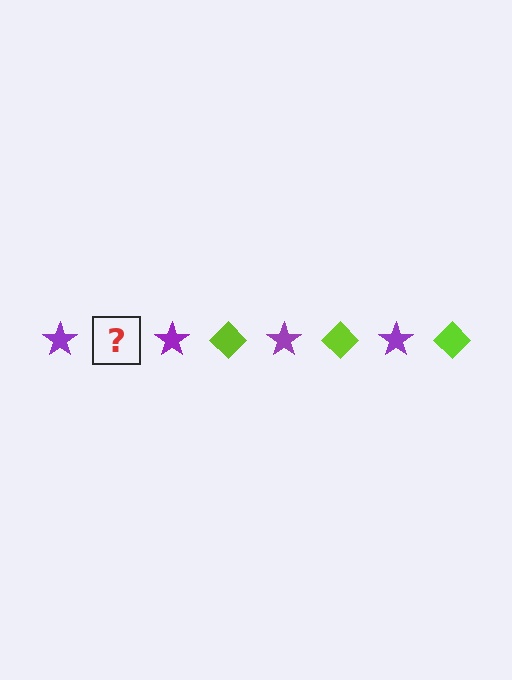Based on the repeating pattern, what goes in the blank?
The blank should be a lime diamond.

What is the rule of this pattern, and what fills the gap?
The rule is that the pattern alternates between purple star and lime diamond. The gap should be filled with a lime diamond.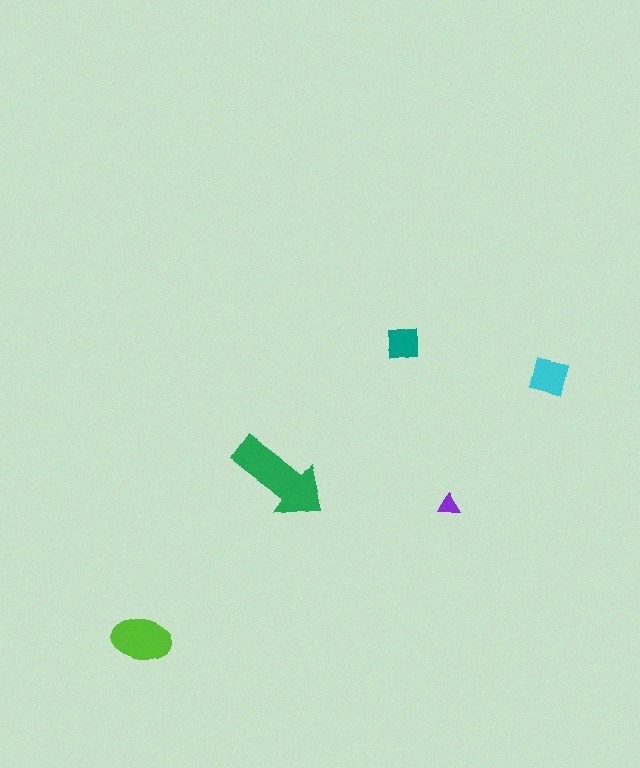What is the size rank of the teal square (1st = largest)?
4th.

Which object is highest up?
The teal square is topmost.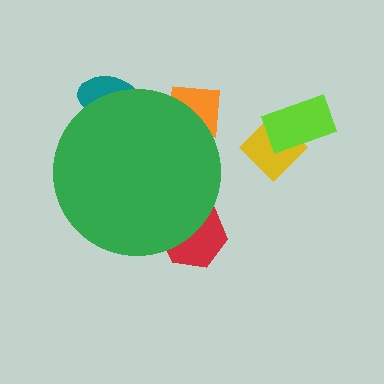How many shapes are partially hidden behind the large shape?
3 shapes are partially hidden.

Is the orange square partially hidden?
Yes, the orange square is partially hidden behind the green circle.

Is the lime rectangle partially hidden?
No, the lime rectangle is fully visible.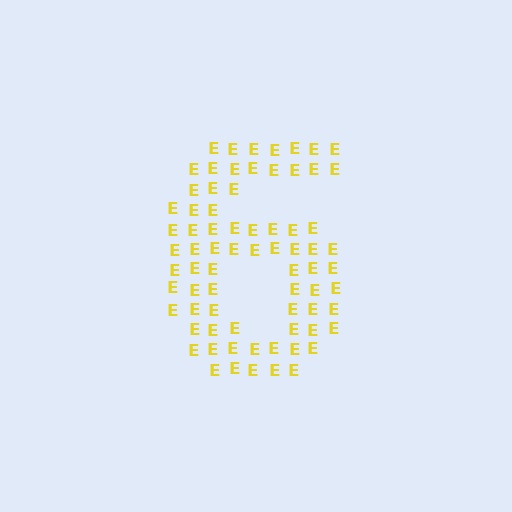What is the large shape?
The large shape is the digit 6.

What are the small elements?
The small elements are letter E's.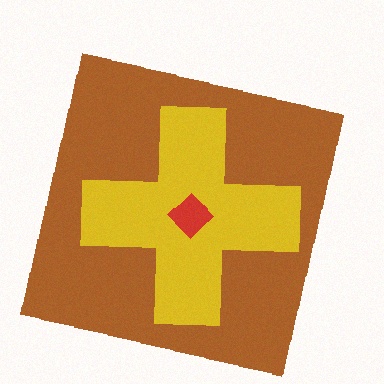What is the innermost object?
The red diamond.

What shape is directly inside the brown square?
The yellow cross.